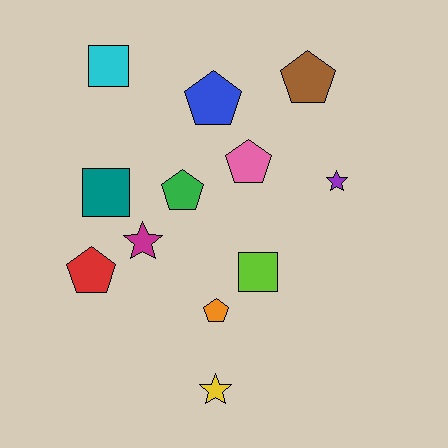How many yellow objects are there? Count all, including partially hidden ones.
There is 1 yellow object.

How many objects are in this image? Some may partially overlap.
There are 12 objects.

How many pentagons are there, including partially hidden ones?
There are 6 pentagons.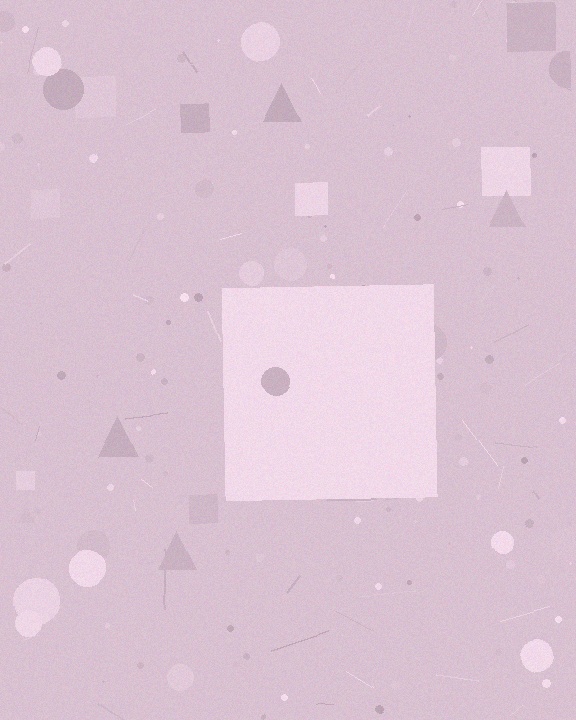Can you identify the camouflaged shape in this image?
The camouflaged shape is a square.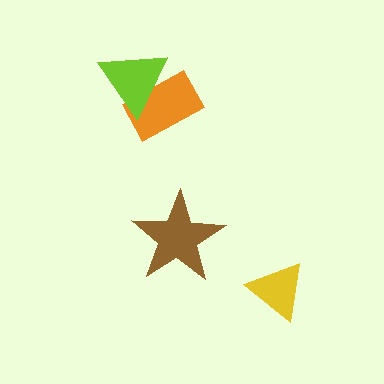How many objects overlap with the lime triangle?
1 object overlaps with the lime triangle.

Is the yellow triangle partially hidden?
No, no other shape covers it.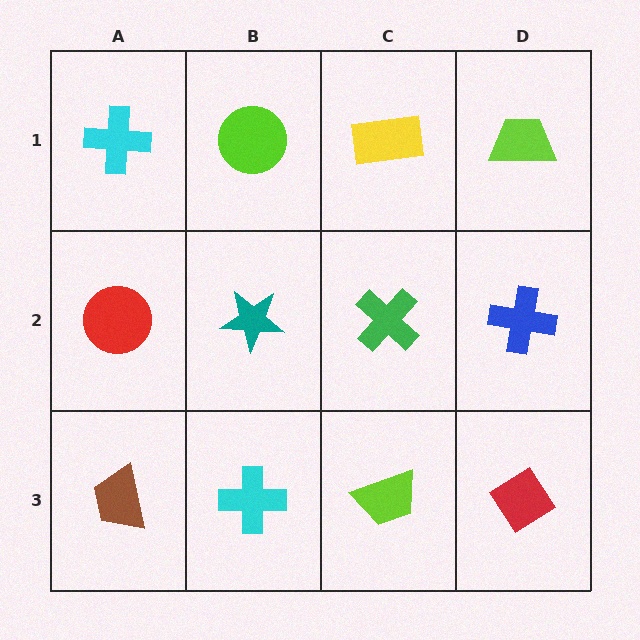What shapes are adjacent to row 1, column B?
A teal star (row 2, column B), a cyan cross (row 1, column A), a yellow rectangle (row 1, column C).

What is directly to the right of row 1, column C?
A lime trapezoid.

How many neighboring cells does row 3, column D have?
2.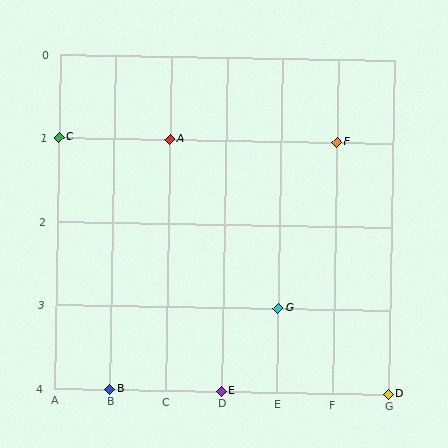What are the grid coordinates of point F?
Point F is at grid coordinates (F, 1).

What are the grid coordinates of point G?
Point G is at grid coordinates (E, 3).